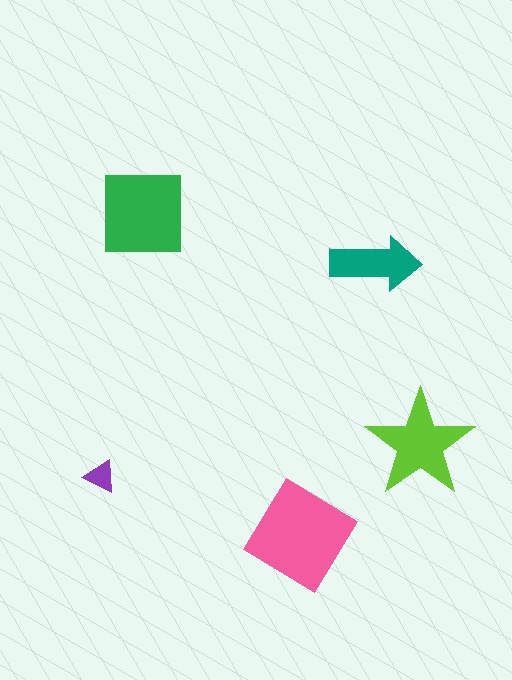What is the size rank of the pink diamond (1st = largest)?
1st.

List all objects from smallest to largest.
The purple triangle, the teal arrow, the lime star, the green square, the pink diamond.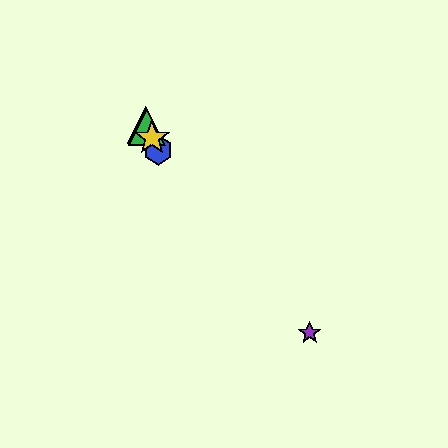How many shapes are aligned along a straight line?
4 shapes (the red triangle, the blue hexagon, the green triangle, the yellow star) are aligned along a straight line.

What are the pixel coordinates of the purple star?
The purple star is at (310, 333).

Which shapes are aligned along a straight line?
The red triangle, the blue hexagon, the green triangle, the yellow star are aligned along a straight line.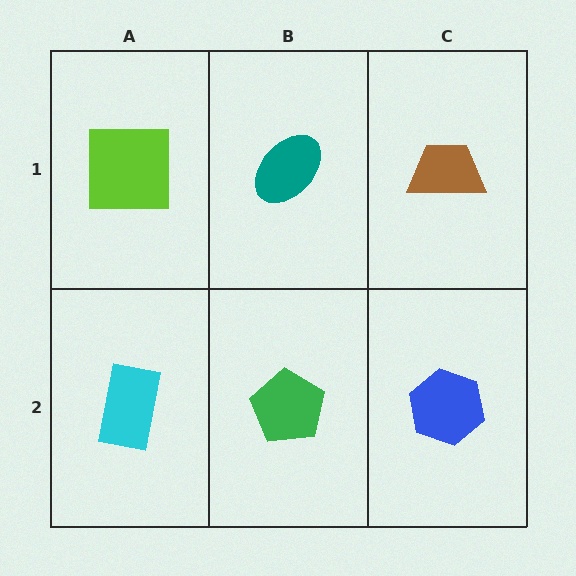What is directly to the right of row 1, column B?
A brown trapezoid.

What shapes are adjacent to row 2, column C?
A brown trapezoid (row 1, column C), a green pentagon (row 2, column B).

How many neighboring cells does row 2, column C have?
2.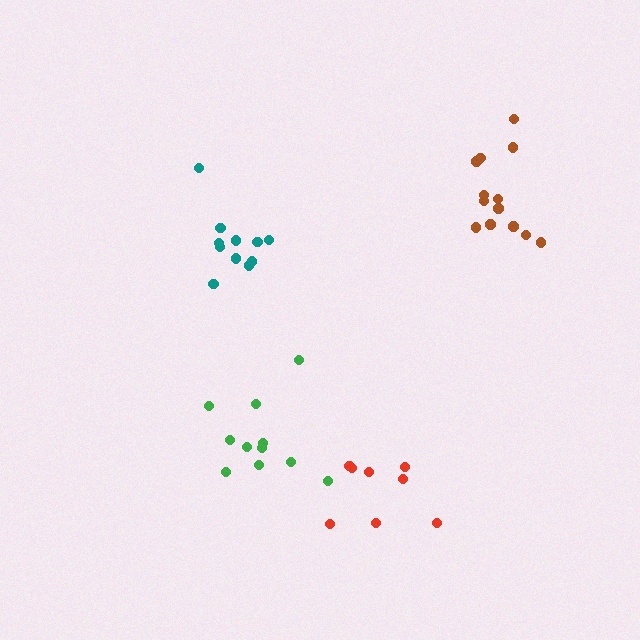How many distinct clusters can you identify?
There are 4 distinct clusters.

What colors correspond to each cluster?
The clusters are colored: teal, brown, red, green.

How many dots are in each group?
Group 1: 11 dots, Group 2: 13 dots, Group 3: 8 dots, Group 4: 11 dots (43 total).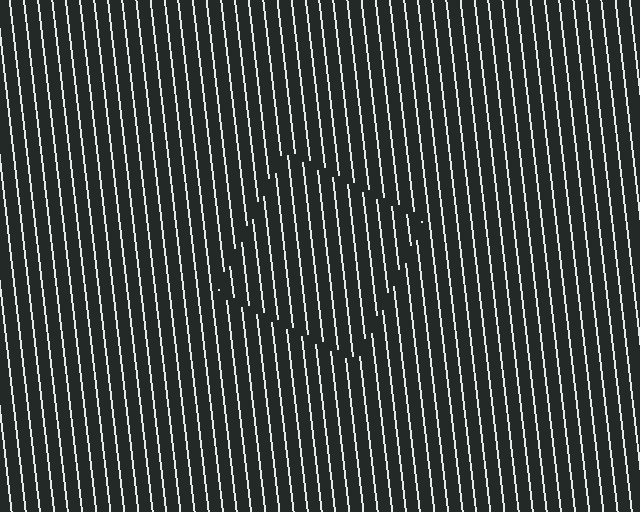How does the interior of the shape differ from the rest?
The interior of the shape contains the same grating, shifted by half a period — the contour is defined by the phase discontinuity where line-ends from the inner and outer gratings abut.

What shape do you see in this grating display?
An illusory square. The interior of the shape contains the same grating, shifted by half a period — the contour is defined by the phase discontinuity where line-ends from the inner and outer gratings abut.